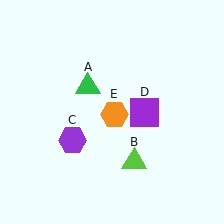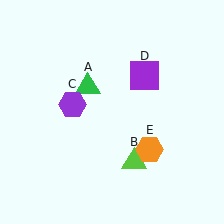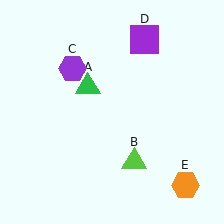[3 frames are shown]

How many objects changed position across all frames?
3 objects changed position: purple hexagon (object C), purple square (object D), orange hexagon (object E).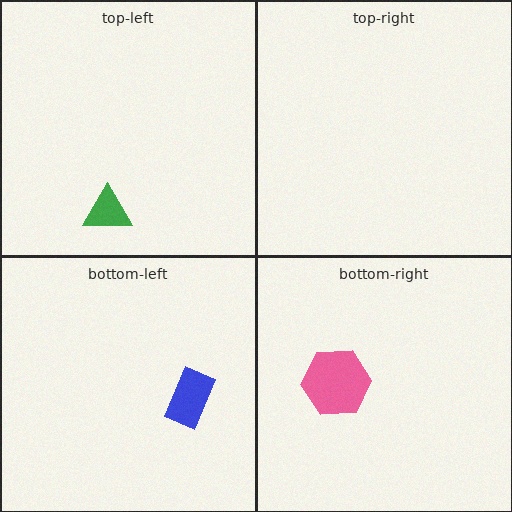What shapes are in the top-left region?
The green triangle.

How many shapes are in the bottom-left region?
1.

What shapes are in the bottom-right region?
The pink hexagon.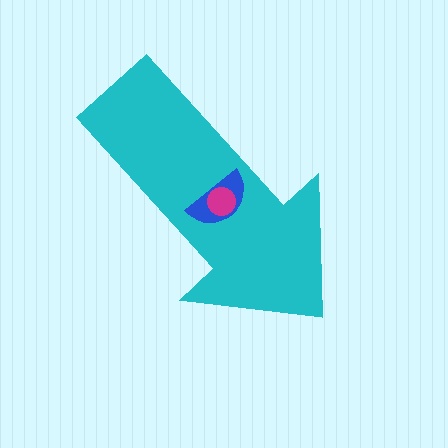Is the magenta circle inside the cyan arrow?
Yes.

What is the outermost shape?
The cyan arrow.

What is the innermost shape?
The magenta circle.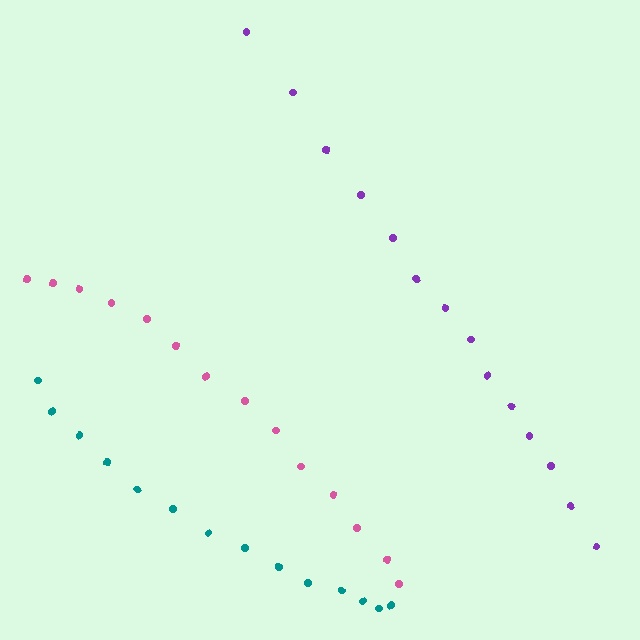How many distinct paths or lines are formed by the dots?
There are 3 distinct paths.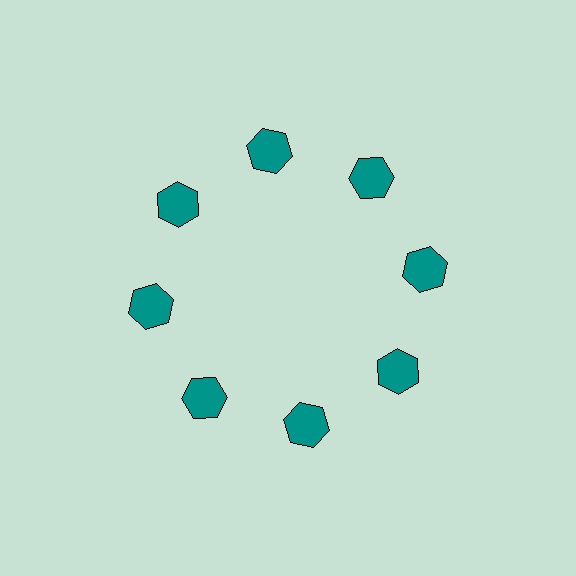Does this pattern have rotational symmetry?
Yes, this pattern has 8-fold rotational symmetry. It looks the same after rotating 45 degrees around the center.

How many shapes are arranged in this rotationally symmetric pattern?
There are 8 shapes, arranged in 8 groups of 1.